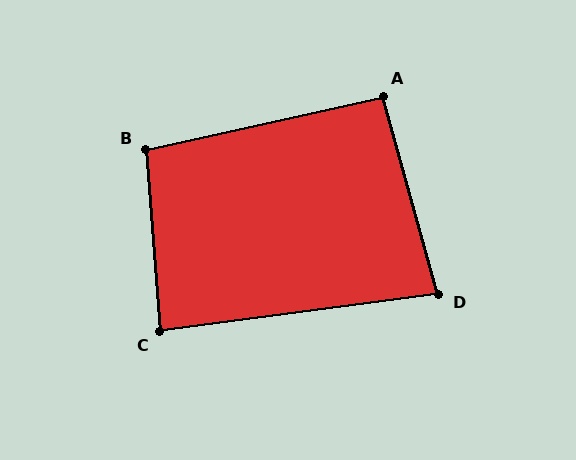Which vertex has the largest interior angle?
B, at approximately 98 degrees.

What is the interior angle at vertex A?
Approximately 93 degrees (approximately right).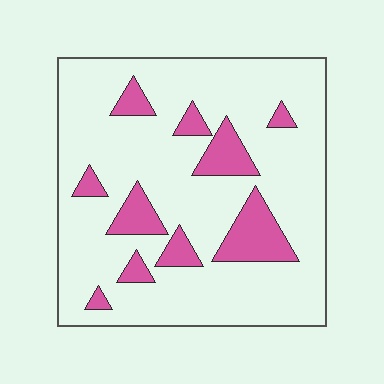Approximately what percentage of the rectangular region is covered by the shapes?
Approximately 15%.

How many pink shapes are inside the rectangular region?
10.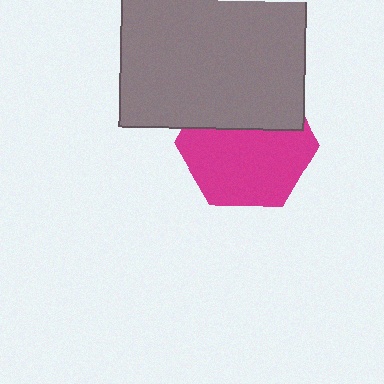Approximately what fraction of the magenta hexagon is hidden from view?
Roughly 37% of the magenta hexagon is hidden behind the gray square.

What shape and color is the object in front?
The object in front is a gray square.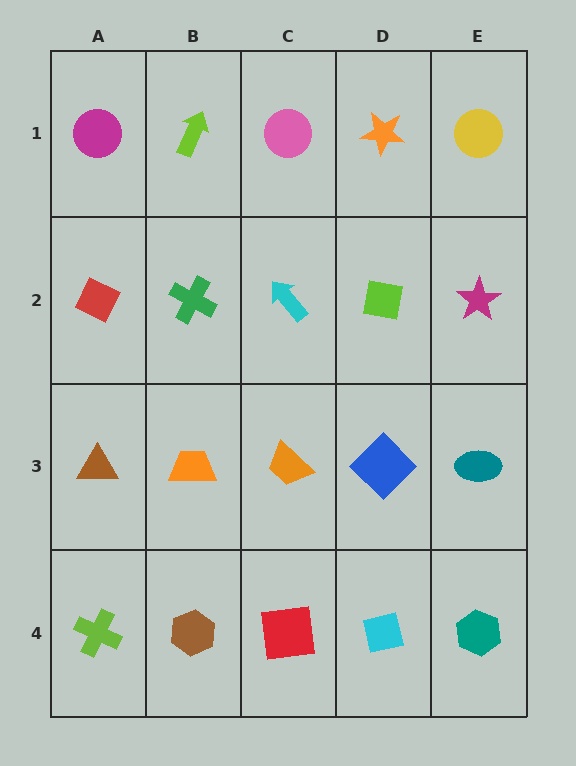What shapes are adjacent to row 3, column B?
A green cross (row 2, column B), a brown hexagon (row 4, column B), a brown triangle (row 3, column A), an orange trapezoid (row 3, column C).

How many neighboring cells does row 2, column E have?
3.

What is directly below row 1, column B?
A green cross.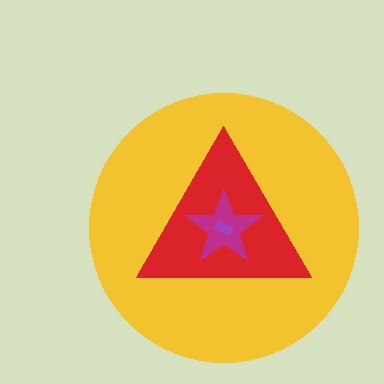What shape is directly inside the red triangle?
The magenta star.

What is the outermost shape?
The yellow circle.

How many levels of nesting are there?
4.